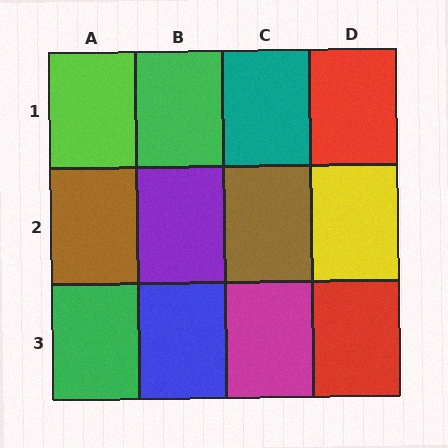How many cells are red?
2 cells are red.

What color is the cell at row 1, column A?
Lime.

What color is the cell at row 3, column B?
Blue.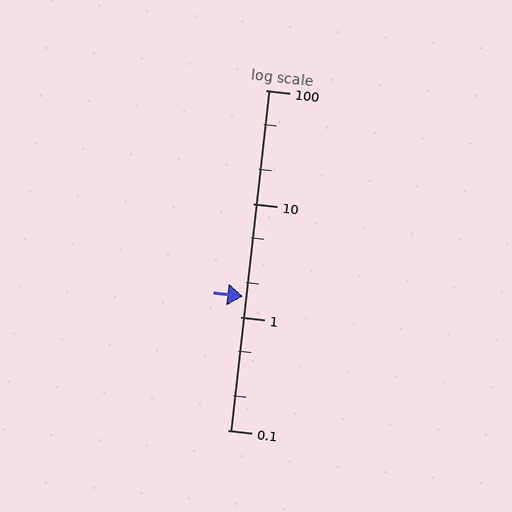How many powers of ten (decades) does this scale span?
The scale spans 3 decades, from 0.1 to 100.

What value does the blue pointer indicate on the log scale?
The pointer indicates approximately 1.5.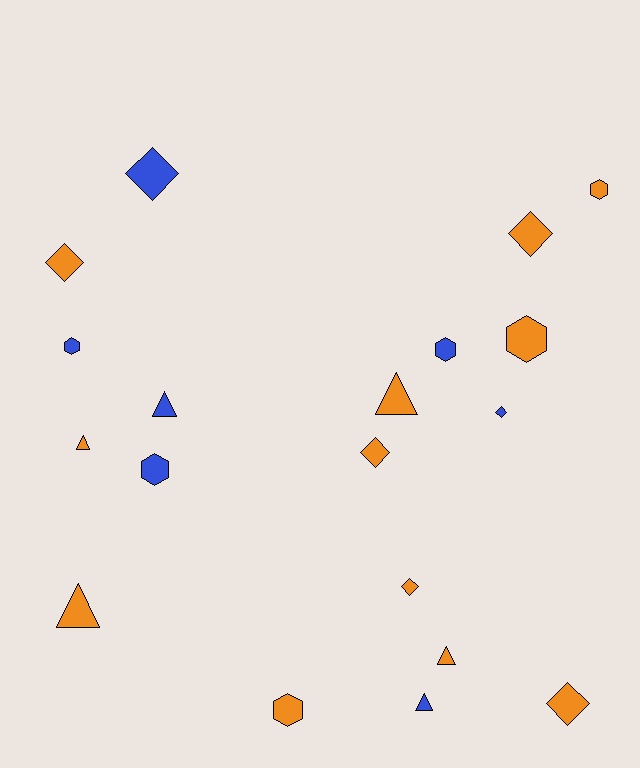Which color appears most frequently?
Orange, with 12 objects.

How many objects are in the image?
There are 19 objects.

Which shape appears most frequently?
Diamond, with 7 objects.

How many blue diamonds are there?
There are 2 blue diamonds.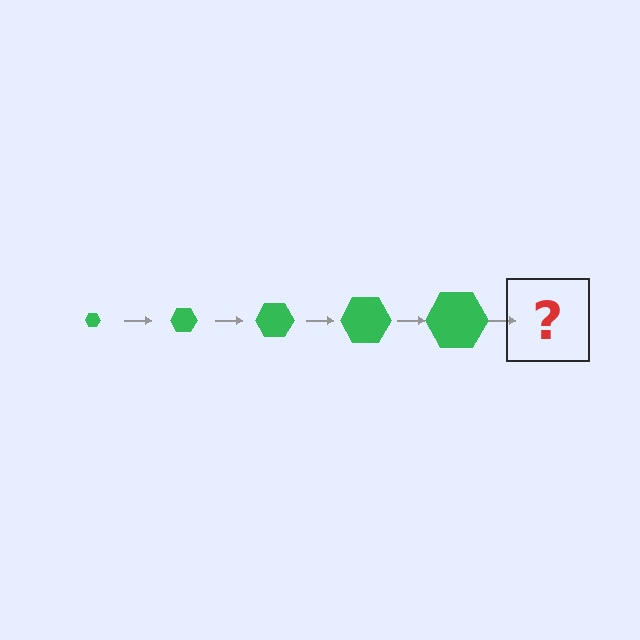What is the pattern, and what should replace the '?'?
The pattern is that the hexagon gets progressively larger each step. The '?' should be a green hexagon, larger than the previous one.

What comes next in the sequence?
The next element should be a green hexagon, larger than the previous one.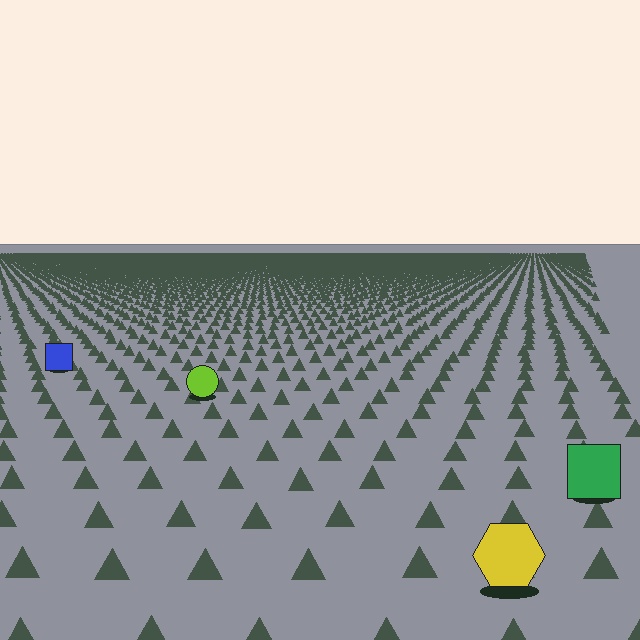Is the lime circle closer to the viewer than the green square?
No. The green square is closer — you can tell from the texture gradient: the ground texture is coarser near it.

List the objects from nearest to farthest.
From nearest to farthest: the yellow hexagon, the green square, the lime circle, the blue square.